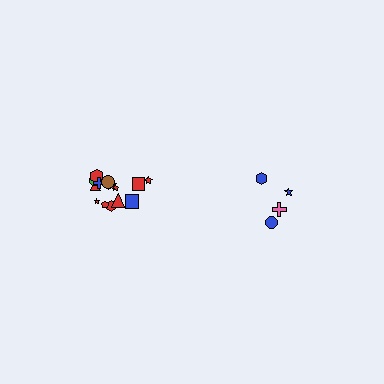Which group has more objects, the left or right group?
The left group.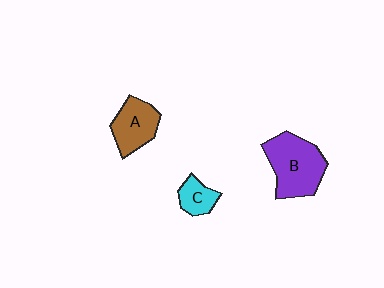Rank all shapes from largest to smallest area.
From largest to smallest: B (purple), A (brown), C (cyan).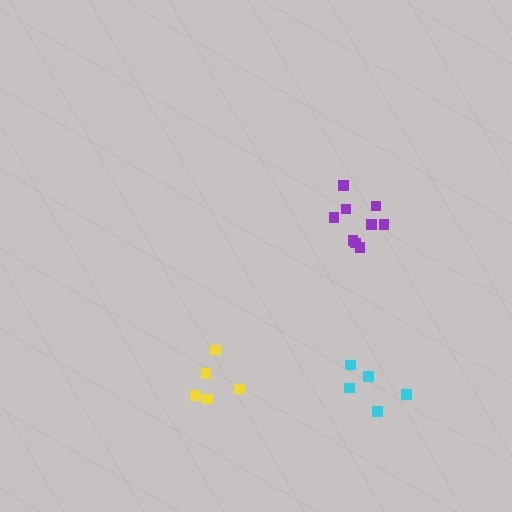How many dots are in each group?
Group 1: 5 dots, Group 2: 5 dots, Group 3: 9 dots (19 total).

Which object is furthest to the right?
The cyan cluster is rightmost.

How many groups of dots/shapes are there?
There are 3 groups.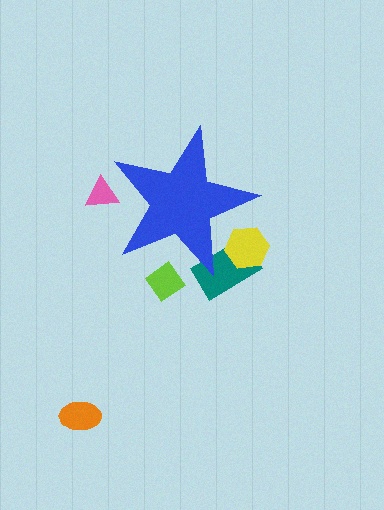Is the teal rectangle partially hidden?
Yes, the teal rectangle is partially hidden behind the blue star.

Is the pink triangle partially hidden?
Yes, the pink triangle is partially hidden behind the blue star.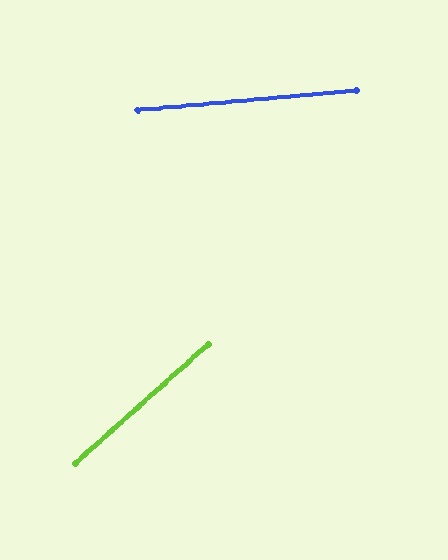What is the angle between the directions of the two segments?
Approximately 37 degrees.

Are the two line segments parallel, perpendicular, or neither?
Neither parallel nor perpendicular — they differ by about 37°.